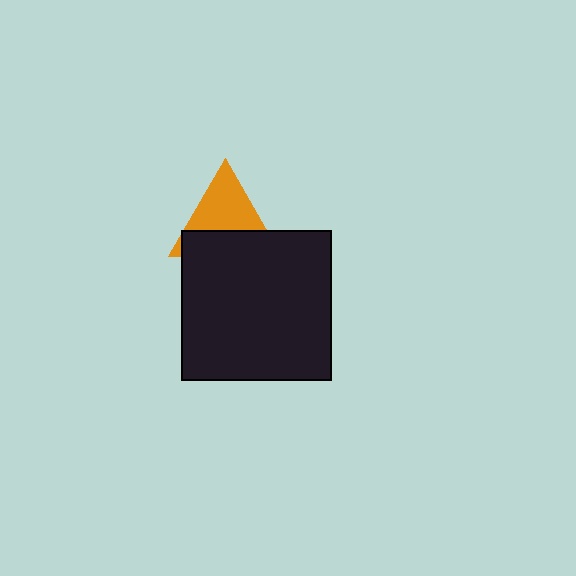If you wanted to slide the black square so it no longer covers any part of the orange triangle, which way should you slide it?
Slide it down — that is the most direct way to separate the two shapes.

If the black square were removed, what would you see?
You would see the complete orange triangle.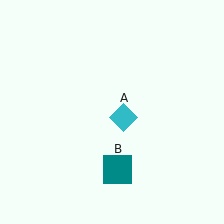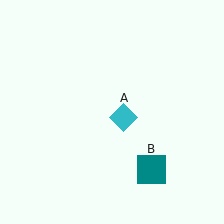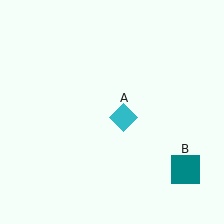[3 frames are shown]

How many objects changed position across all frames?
1 object changed position: teal square (object B).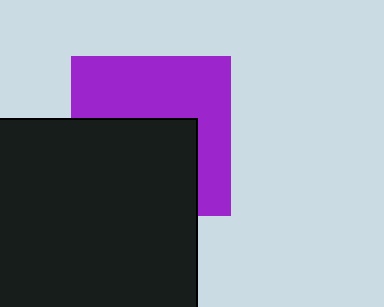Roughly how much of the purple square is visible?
About half of it is visible (roughly 52%).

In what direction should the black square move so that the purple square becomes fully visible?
The black square should move down. That is the shortest direction to clear the overlap and leave the purple square fully visible.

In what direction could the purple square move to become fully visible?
The purple square could move up. That would shift it out from behind the black square entirely.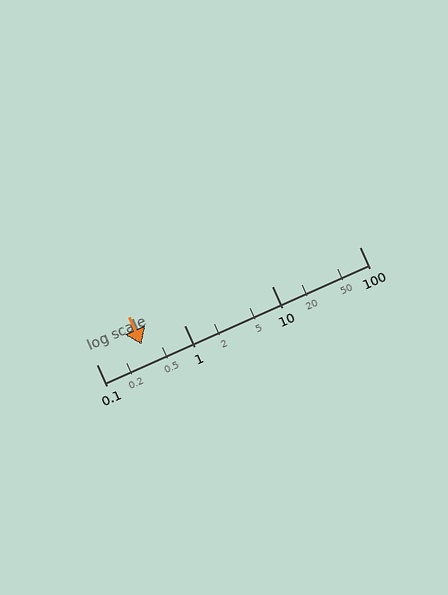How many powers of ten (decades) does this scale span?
The scale spans 3 decades, from 0.1 to 100.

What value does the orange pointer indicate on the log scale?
The pointer indicates approximately 0.33.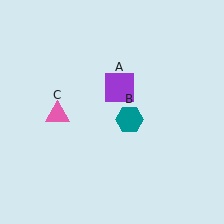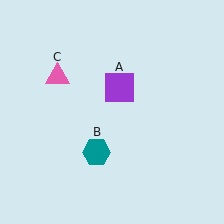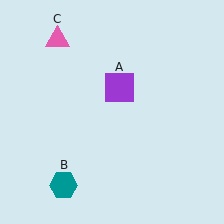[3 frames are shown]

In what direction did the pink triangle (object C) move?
The pink triangle (object C) moved up.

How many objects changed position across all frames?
2 objects changed position: teal hexagon (object B), pink triangle (object C).